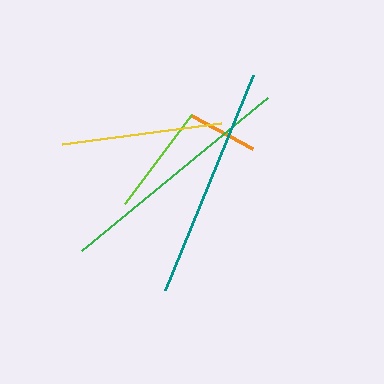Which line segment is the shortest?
The orange line is the shortest at approximately 69 pixels.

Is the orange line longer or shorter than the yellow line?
The yellow line is longer than the orange line.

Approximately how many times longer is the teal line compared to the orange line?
The teal line is approximately 3.3 times the length of the orange line.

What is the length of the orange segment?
The orange segment is approximately 69 pixels long.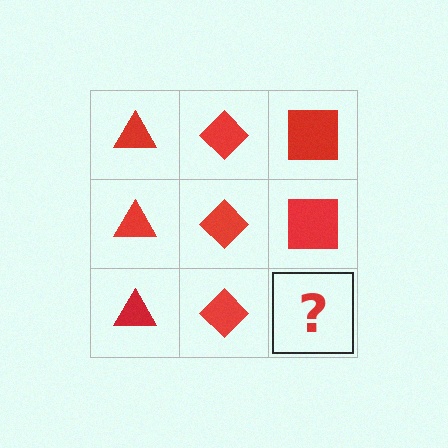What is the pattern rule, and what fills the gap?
The rule is that each column has a consistent shape. The gap should be filled with a red square.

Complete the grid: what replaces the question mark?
The question mark should be replaced with a red square.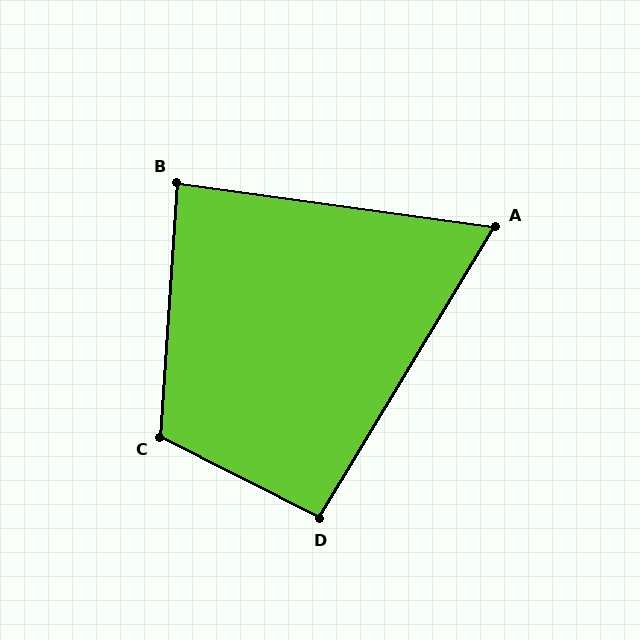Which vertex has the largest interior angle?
C, at approximately 113 degrees.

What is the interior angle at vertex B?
Approximately 86 degrees (approximately right).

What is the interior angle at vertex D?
Approximately 94 degrees (approximately right).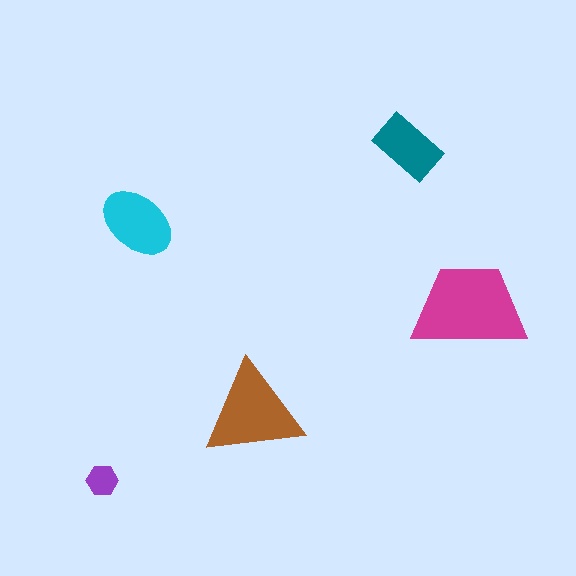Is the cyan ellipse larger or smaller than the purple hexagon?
Larger.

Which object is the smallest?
The purple hexagon.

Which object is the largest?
The magenta trapezoid.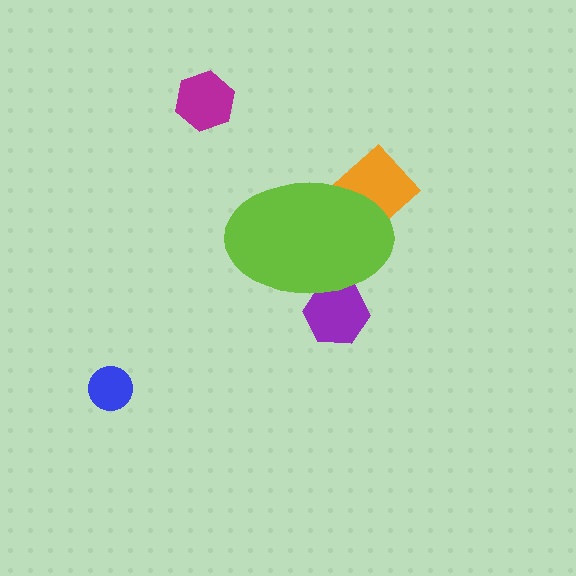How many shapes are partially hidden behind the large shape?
2 shapes are partially hidden.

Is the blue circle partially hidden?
No, the blue circle is fully visible.